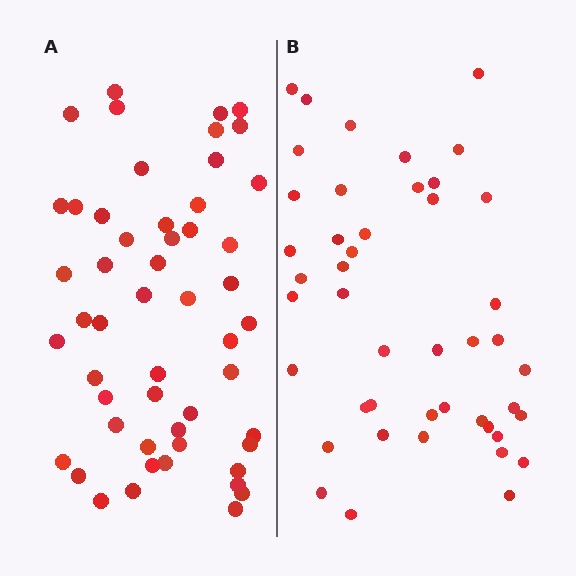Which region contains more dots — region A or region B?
Region A (the left region) has more dots.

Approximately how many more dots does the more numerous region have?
Region A has roughly 8 or so more dots than region B.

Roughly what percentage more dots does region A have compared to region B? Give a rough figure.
About 15% more.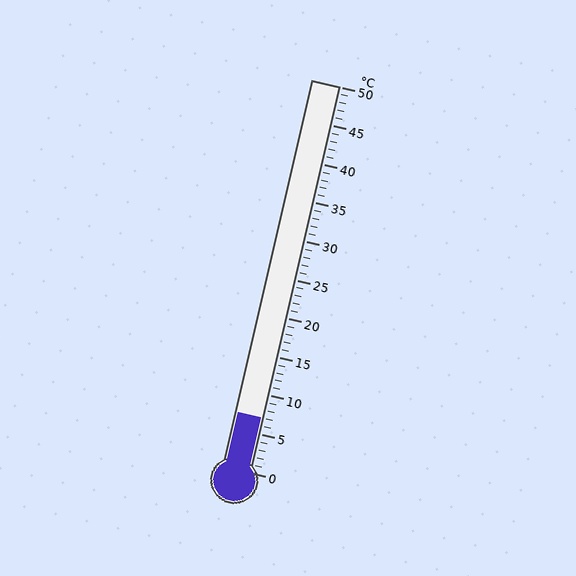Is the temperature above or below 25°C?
The temperature is below 25°C.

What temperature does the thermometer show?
The thermometer shows approximately 7°C.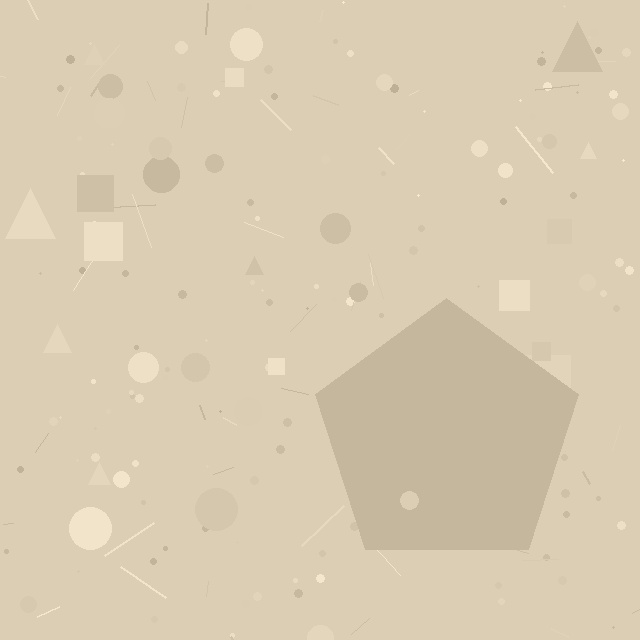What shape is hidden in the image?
A pentagon is hidden in the image.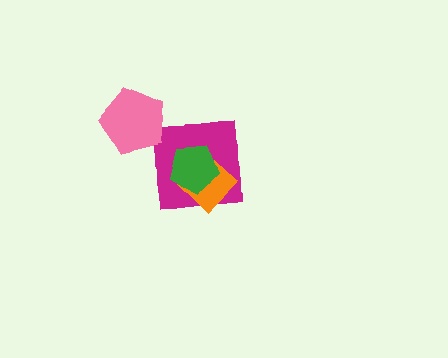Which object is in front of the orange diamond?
The green pentagon is in front of the orange diamond.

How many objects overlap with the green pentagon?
2 objects overlap with the green pentagon.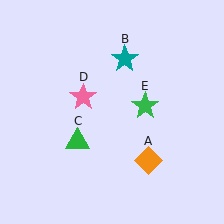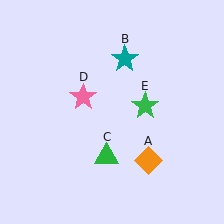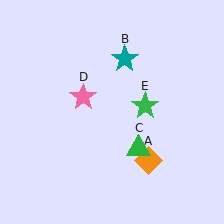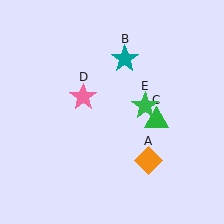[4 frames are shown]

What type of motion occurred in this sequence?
The green triangle (object C) rotated counterclockwise around the center of the scene.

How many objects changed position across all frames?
1 object changed position: green triangle (object C).